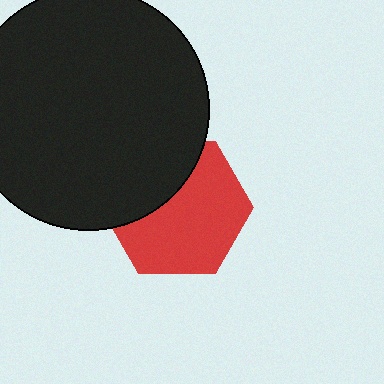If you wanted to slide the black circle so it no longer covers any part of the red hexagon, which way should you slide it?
Slide it up — that is the most direct way to separate the two shapes.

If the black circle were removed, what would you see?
You would see the complete red hexagon.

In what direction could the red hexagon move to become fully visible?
The red hexagon could move down. That would shift it out from behind the black circle entirely.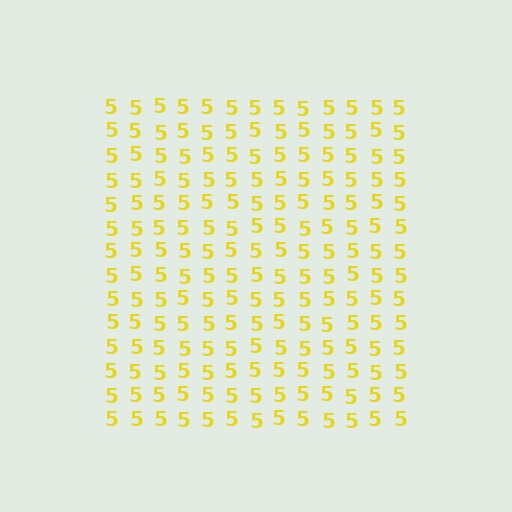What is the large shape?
The large shape is a square.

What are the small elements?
The small elements are digit 5's.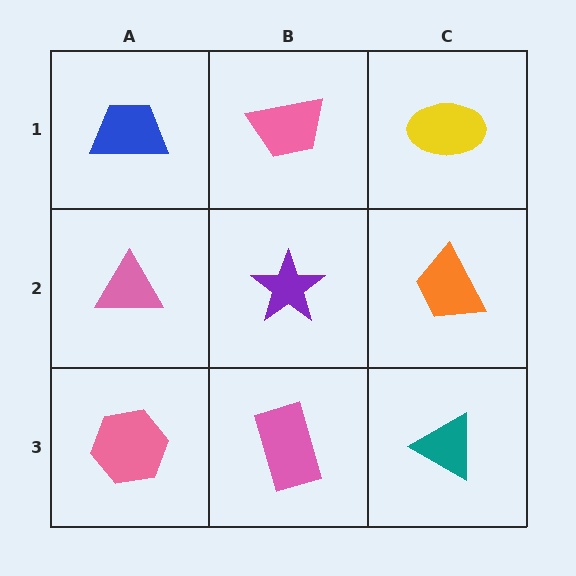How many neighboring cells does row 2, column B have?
4.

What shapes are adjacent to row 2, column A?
A blue trapezoid (row 1, column A), a pink hexagon (row 3, column A), a purple star (row 2, column B).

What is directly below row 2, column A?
A pink hexagon.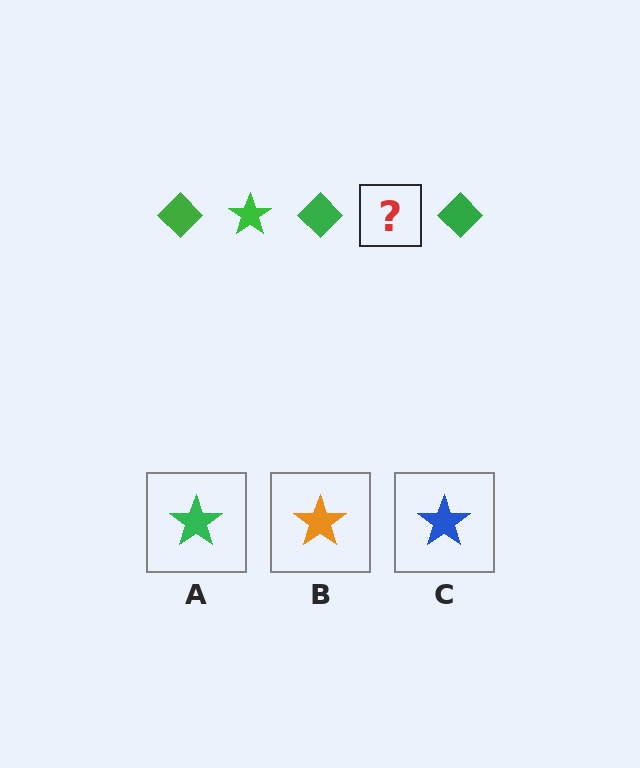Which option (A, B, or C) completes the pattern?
A.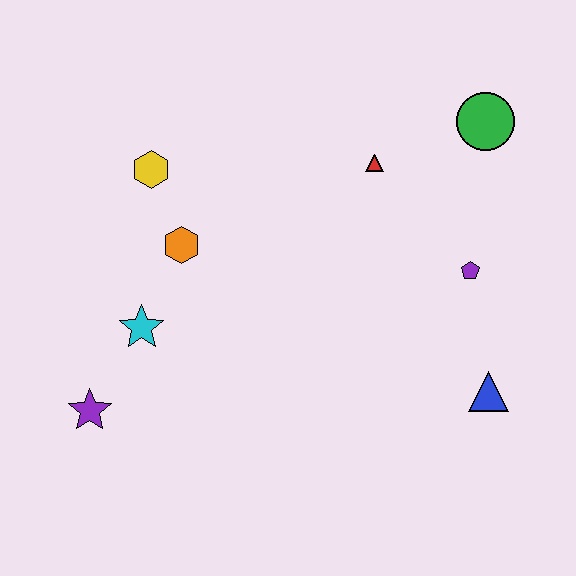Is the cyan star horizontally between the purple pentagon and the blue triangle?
No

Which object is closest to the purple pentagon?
The blue triangle is closest to the purple pentagon.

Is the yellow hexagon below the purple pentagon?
No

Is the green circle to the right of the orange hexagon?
Yes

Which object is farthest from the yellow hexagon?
The blue triangle is farthest from the yellow hexagon.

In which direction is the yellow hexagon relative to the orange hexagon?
The yellow hexagon is above the orange hexagon.